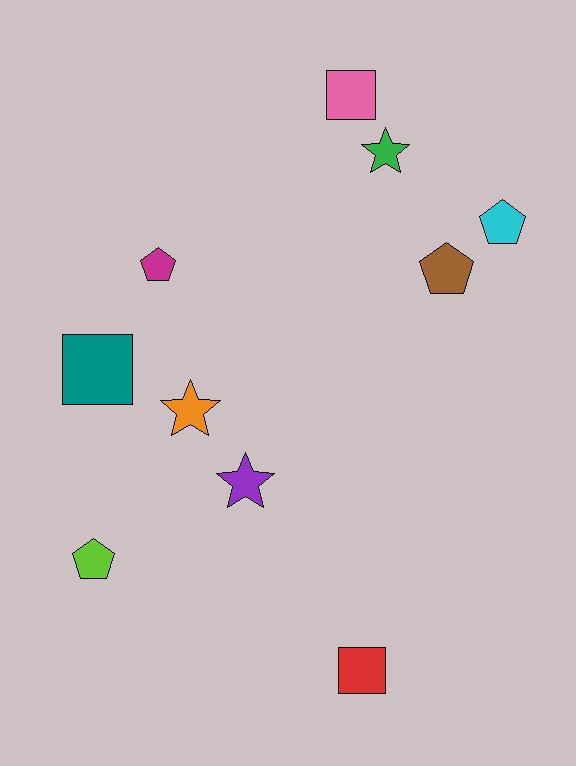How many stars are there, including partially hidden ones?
There are 3 stars.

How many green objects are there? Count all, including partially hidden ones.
There is 1 green object.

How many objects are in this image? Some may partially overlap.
There are 10 objects.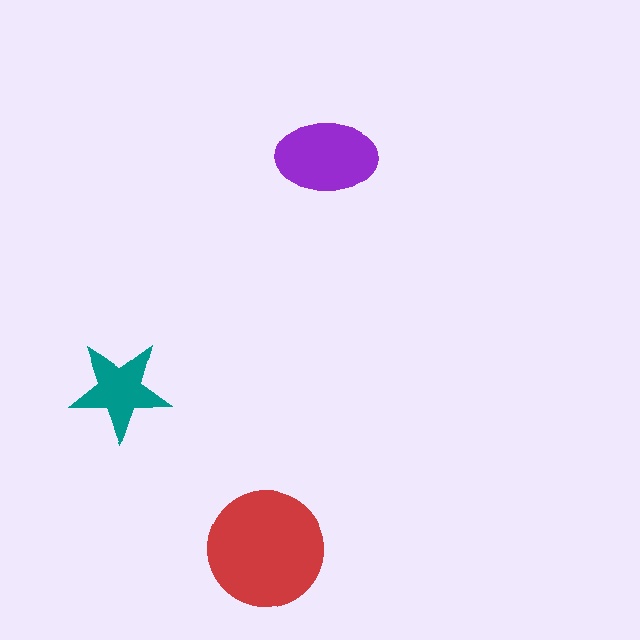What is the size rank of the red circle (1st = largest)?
1st.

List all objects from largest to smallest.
The red circle, the purple ellipse, the teal star.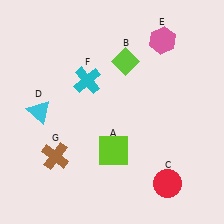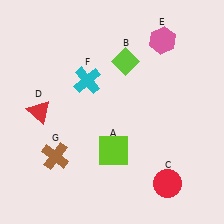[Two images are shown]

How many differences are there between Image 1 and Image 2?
There is 1 difference between the two images.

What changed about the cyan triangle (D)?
In Image 1, D is cyan. In Image 2, it changed to red.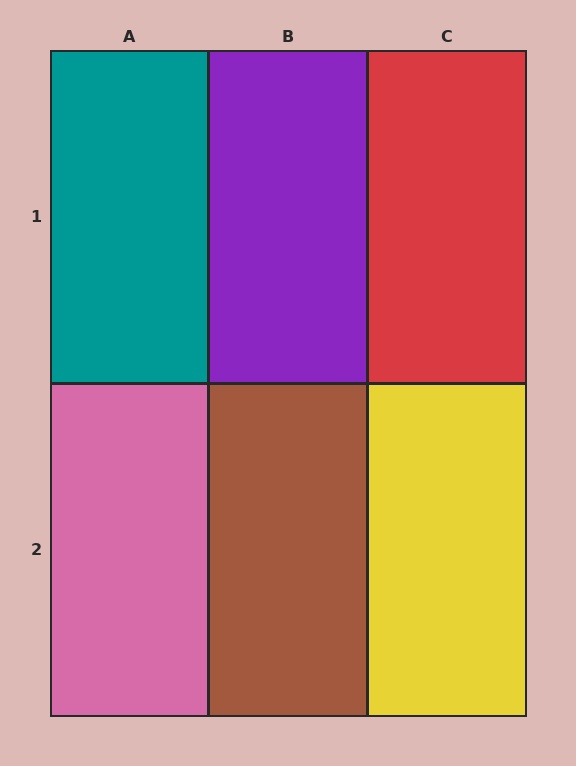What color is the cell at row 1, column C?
Red.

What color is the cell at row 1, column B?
Purple.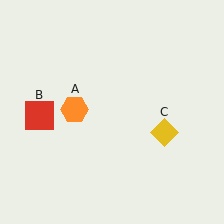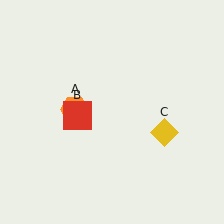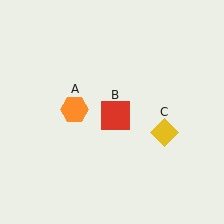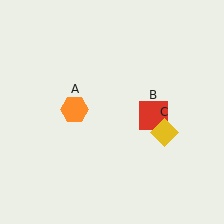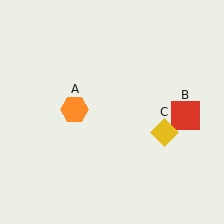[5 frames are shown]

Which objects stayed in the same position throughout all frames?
Orange hexagon (object A) and yellow diamond (object C) remained stationary.